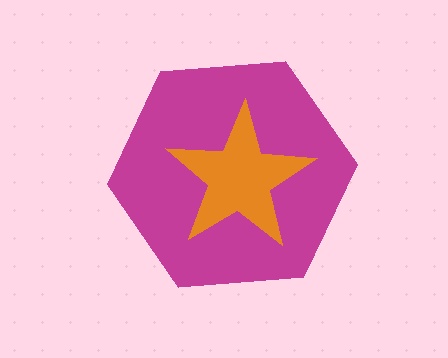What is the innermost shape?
The orange star.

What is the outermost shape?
The magenta hexagon.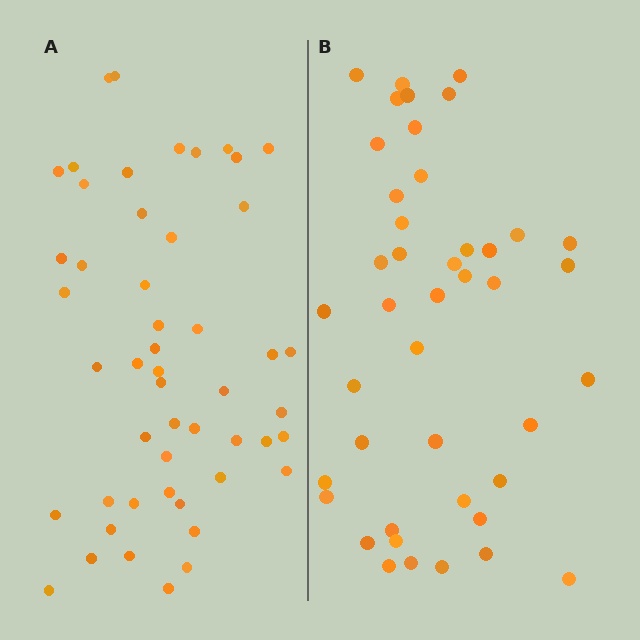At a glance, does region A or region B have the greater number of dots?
Region A (the left region) has more dots.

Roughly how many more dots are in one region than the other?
Region A has roughly 8 or so more dots than region B.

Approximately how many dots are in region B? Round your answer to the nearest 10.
About 40 dots. (The exact count is 43, which rounds to 40.)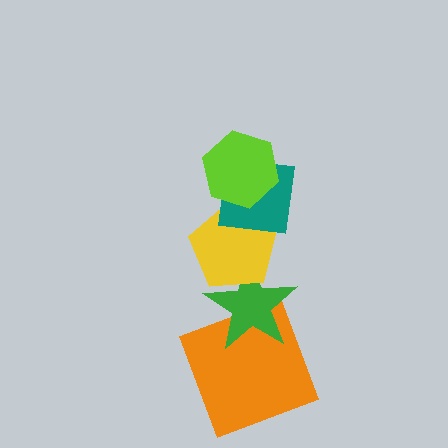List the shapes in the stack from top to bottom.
From top to bottom: the lime hexagon, the teal square, the yellow pentagon, the green star, the orange square.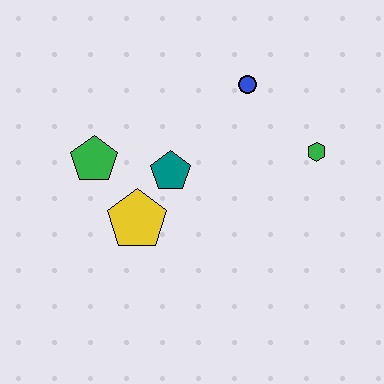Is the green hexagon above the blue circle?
No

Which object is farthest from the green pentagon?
The green hexagon is farthest from the green pentagon.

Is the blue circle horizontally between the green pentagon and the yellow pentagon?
No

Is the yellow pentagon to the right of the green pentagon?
Yes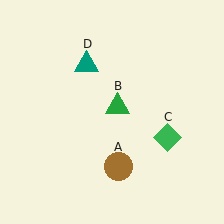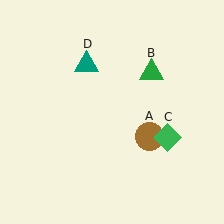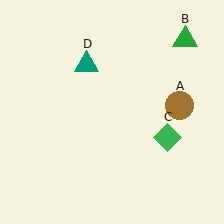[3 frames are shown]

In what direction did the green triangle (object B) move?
The green triangle (object B) moved up and to the right.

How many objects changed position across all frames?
2 objects changed position: brown circle (object A), green triangle (object B).